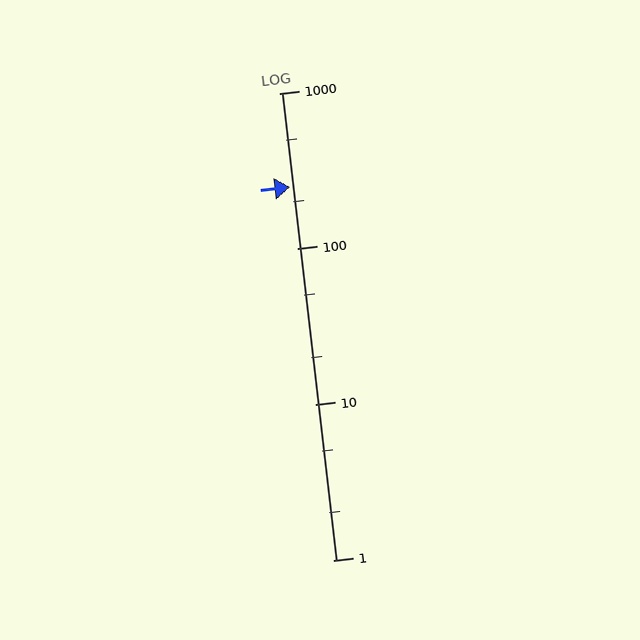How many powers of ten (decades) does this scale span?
The scale spans 3 decades, from 1 to 1000.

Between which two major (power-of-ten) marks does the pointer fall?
The pointer is between 100 and 1000.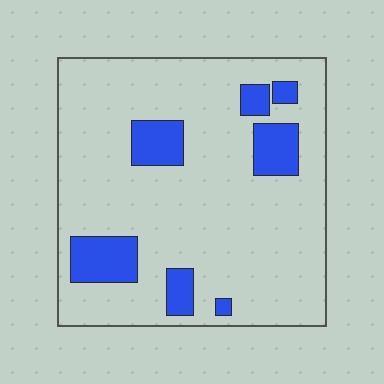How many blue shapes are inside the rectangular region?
7.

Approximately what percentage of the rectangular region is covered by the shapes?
Approximately 15%.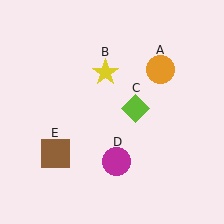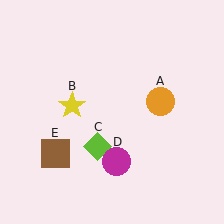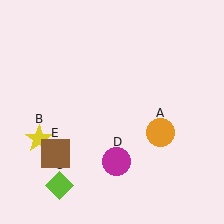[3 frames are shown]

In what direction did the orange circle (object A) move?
The orange circle (object A) moved down.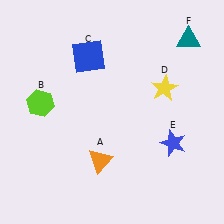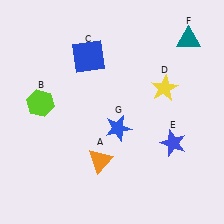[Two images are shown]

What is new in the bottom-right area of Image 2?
A blue star (G) was added in the bottom-right area of Image 2.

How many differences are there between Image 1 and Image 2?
There is 1 difference between the two images.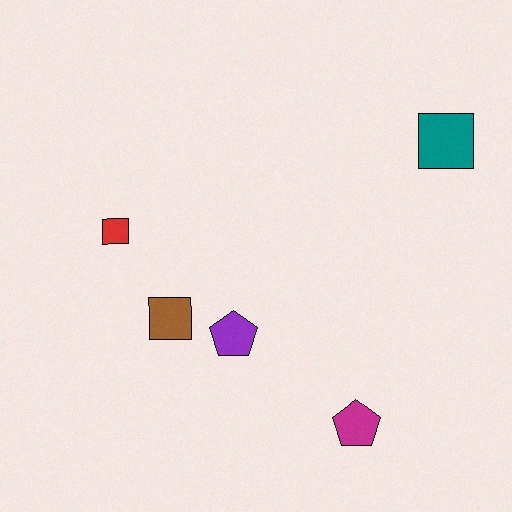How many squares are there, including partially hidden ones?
There are 3 squares.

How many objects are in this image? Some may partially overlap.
There are 5 objects.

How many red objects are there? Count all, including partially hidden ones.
There is 1 red object.